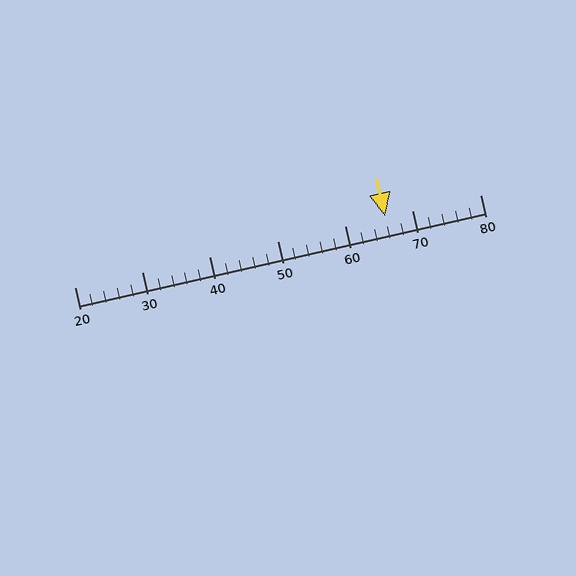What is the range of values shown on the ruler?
The ruler shows values from 20 to 80.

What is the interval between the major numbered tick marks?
The major tick marks are spaced 10 units apart.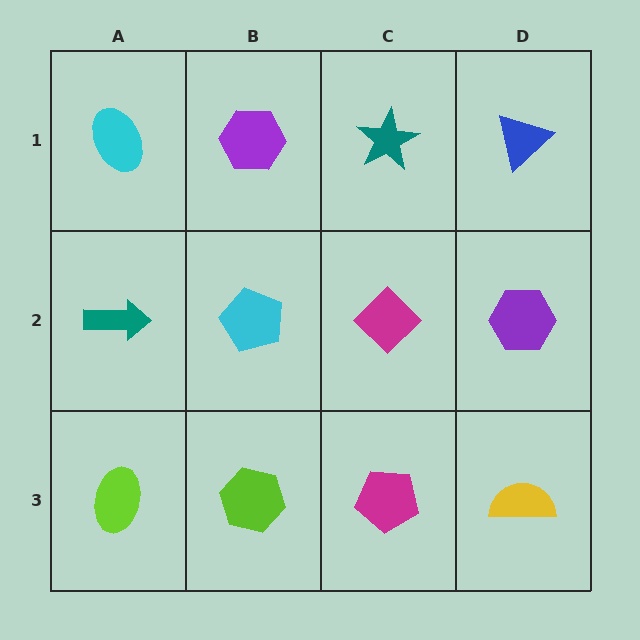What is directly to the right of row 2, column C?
A purple hexagon.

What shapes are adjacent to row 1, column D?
A purple hexagon (row 2, column D), a teal star (row 1, column C).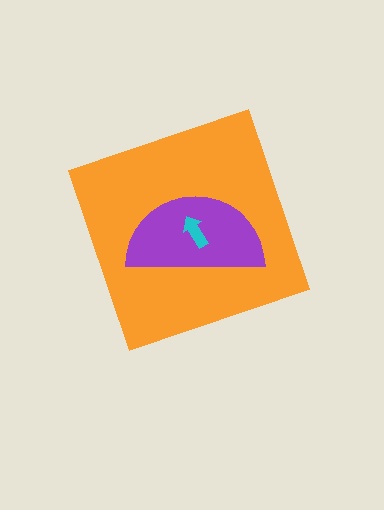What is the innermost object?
The cyan arrow.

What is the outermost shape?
The orange diamond.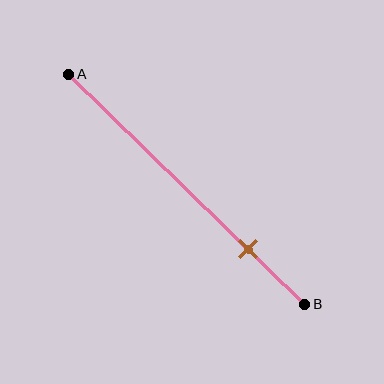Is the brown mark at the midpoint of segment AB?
No, the mark is at about 75% from A, not at the 50% midpoint.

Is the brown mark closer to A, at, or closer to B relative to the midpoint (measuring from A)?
The brown mark is closer to point B than the midpoint of segment AB.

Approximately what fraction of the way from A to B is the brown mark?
The brown mark is approximately 75% of the way from A to B.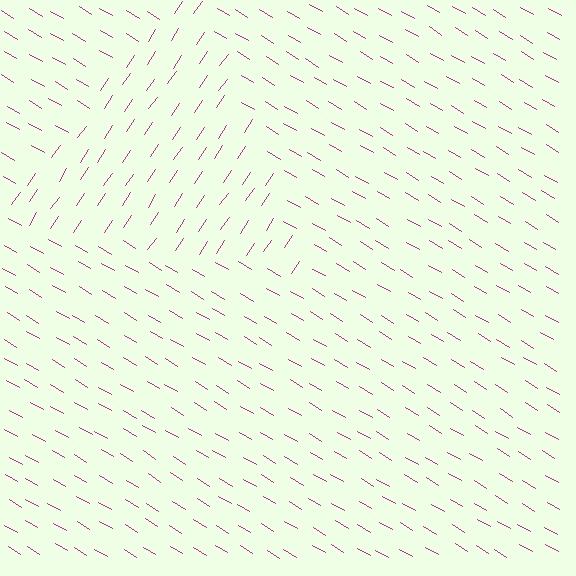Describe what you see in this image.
The image is filled with small magenta line segments. A triangle region in the image has lines oriented differently from the surrounding lines, creating a visible texture boundary.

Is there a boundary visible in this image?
Yes, there is a texture boundary formed by a change in line orientation.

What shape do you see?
I see a triangle.